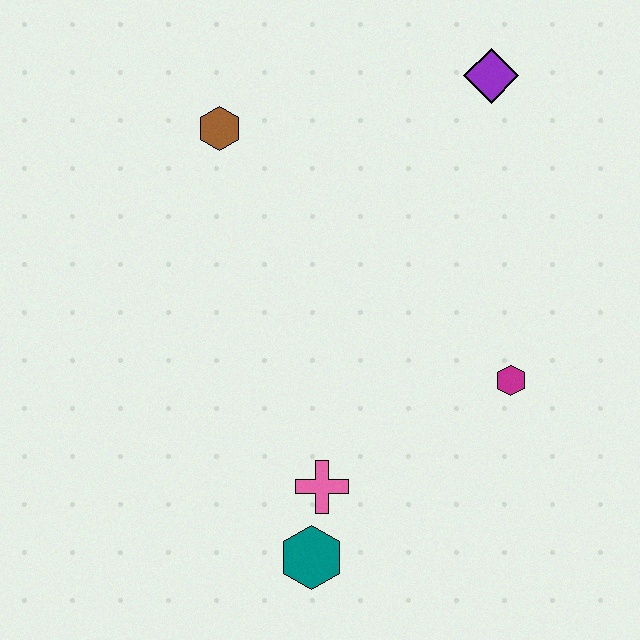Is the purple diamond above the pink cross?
Yes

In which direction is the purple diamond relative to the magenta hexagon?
The purple diamond is above the magenta hexagon.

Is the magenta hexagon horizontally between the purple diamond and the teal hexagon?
No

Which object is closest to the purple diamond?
The brown hexagon is closest to the purple diamond.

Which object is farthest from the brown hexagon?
The teal hexagon is farthest from the brown hexagon.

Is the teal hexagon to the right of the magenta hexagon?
No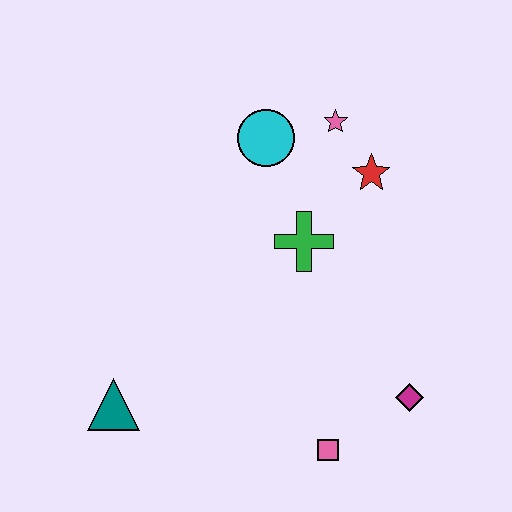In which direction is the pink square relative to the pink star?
The pink square is below the pink star.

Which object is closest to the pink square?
The magenta diamond is closest to the pink square.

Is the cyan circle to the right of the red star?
No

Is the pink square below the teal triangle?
Yes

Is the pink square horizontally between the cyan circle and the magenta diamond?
Yes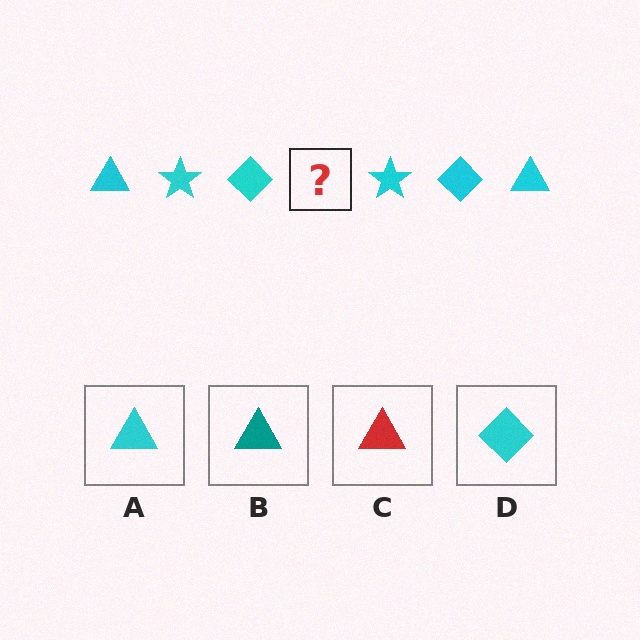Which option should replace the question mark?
Option A.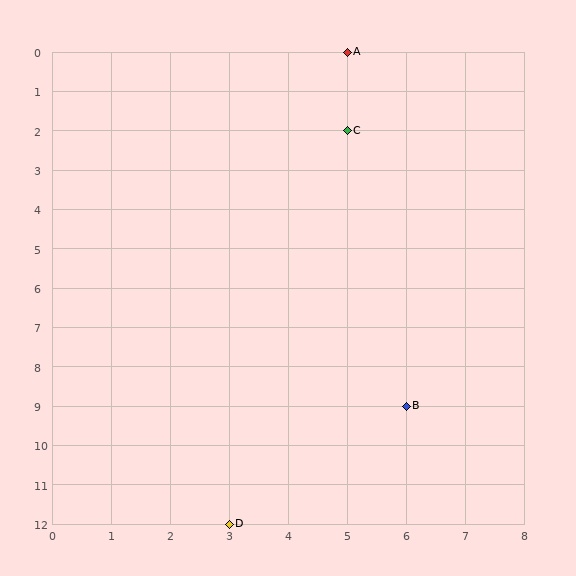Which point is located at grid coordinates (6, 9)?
Point B is at (6, 9).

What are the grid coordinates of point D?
Point D is at grid coordinates (3, 12).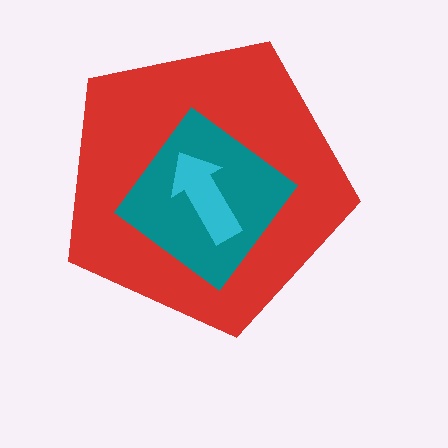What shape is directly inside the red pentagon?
The teal diamond.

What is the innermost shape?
The cyan arrow.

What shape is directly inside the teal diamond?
The cyan arrow.